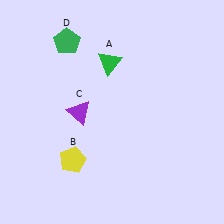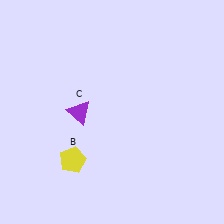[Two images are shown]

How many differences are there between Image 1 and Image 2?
There are 2 differences between the two images.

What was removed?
The green triangle (A), the green pentagon (D) were removed in Image 2.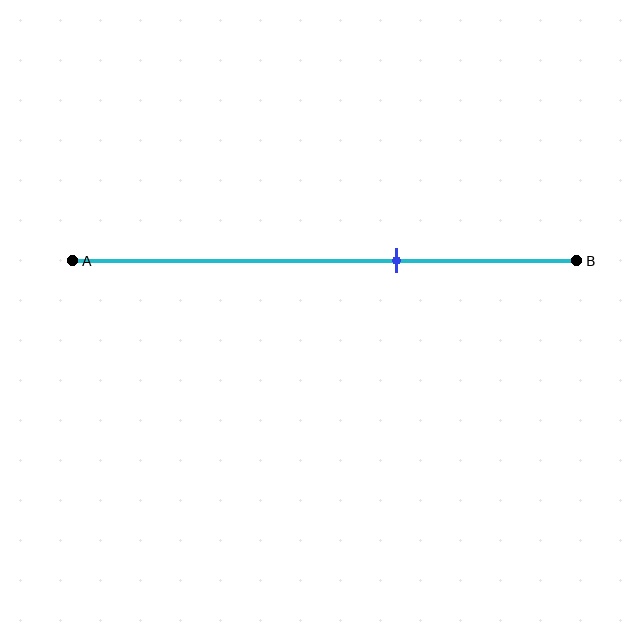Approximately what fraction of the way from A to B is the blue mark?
The blue mark is approximately 65% of the way from A to B.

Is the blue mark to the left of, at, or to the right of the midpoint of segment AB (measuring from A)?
The blue mark is to the right of the midpoint of segment AB.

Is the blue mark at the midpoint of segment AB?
No, the mark is at about 65% from A, not at the 50% midpoint.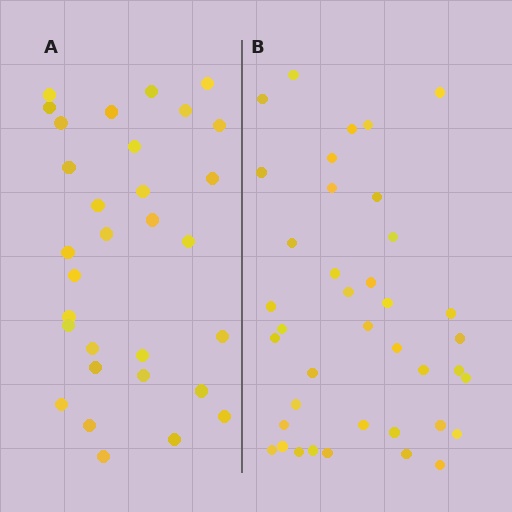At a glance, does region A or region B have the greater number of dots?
Region B (the right region) has more dots.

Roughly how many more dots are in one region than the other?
Region B has roughly 8 or so more dots than region A.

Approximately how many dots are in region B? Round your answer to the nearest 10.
About 40 dots. (The exact count is 39, which rounds to 40.)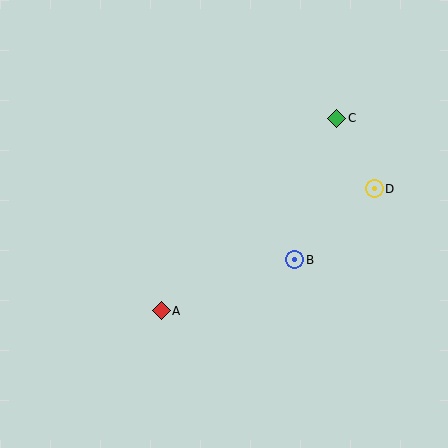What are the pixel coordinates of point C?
Point C is at (337, 118).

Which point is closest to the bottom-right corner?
Point B is closest to the bottom-right corner.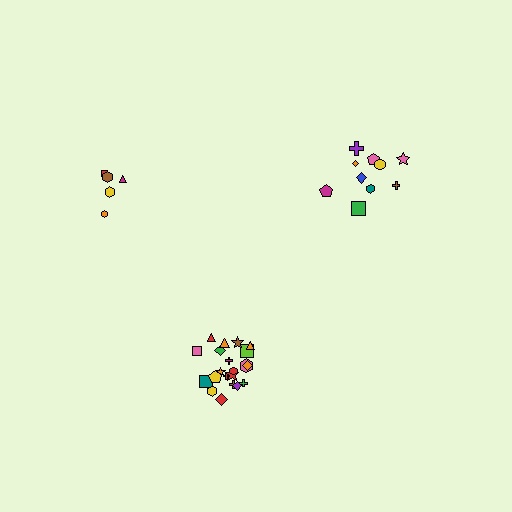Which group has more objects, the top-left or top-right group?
The top-right group.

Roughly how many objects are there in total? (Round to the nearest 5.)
Roughly 35 objects in total.